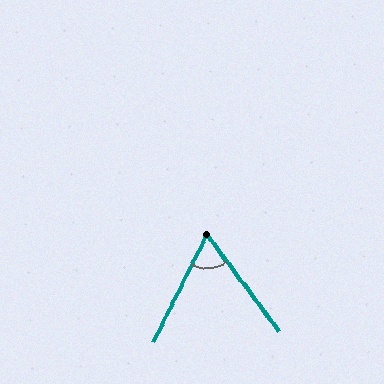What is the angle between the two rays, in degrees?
Approximately 63 degrees.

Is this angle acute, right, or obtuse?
It is acute.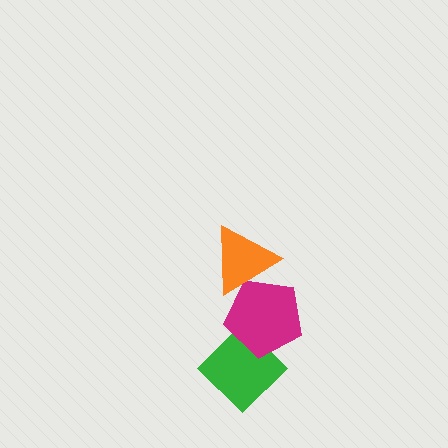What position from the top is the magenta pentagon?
The magenta pentagon is 2nd from the top.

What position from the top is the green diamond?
The green diamond is 3rd from the top.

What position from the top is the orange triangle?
The orange triangle is 1st from the top.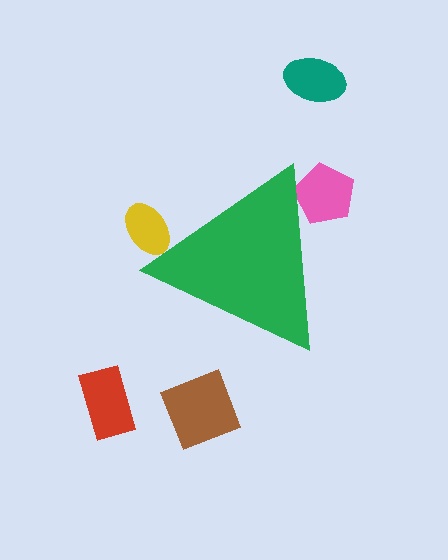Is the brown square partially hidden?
No, the brown square is fully visible.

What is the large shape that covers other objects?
A green triangle.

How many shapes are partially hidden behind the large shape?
2 shapes are partially hidden.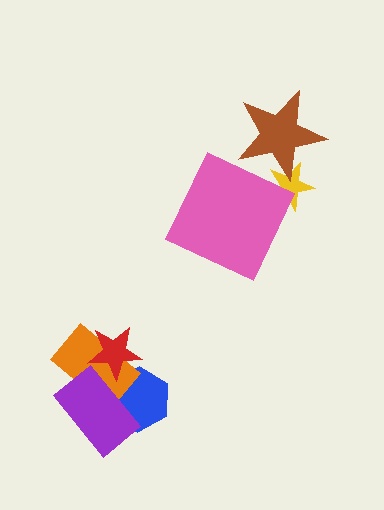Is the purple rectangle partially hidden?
No, no other shape covers it.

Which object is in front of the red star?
The purple rectangle is in front of the red star.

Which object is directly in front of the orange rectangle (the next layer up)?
The red star is directly in front of the orange rectangle.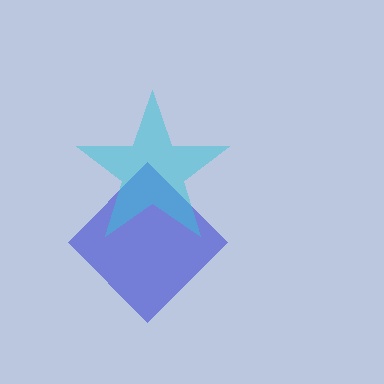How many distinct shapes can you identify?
There are 2 distinct shapes: a blue diamond, a cyan star.